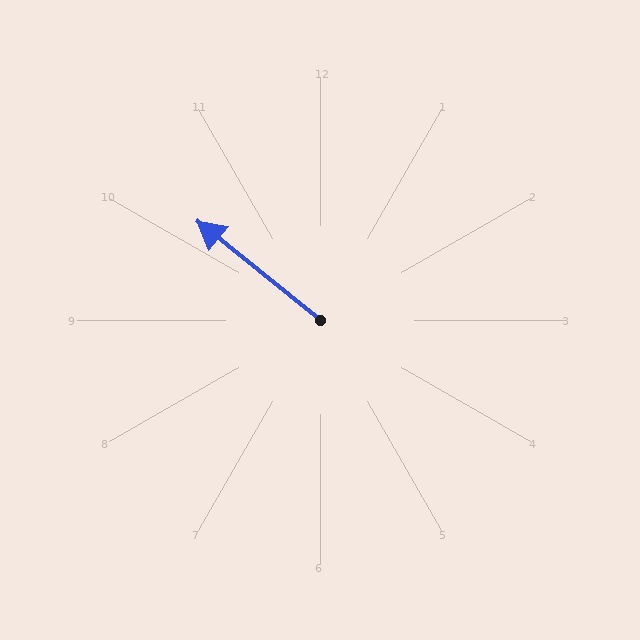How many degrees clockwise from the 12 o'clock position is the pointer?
Approximately 309 degrees.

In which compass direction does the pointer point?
Northwest.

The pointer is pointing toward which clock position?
Roughly 10 o'clock.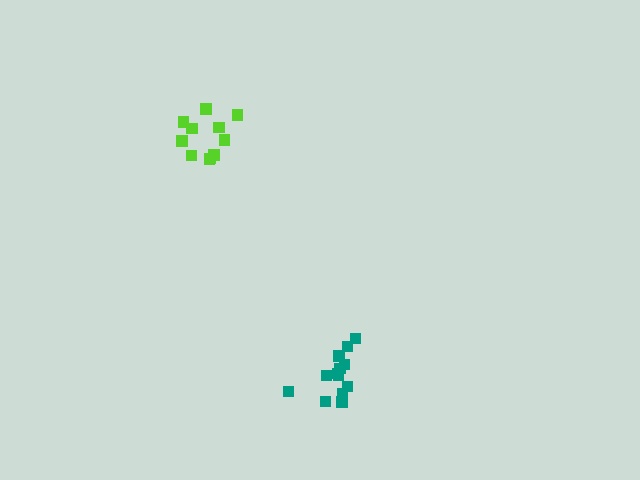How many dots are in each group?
Group 1: 13 dots, Group 2: 11 dots (24 total).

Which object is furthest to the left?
The lime cluster is leftmost.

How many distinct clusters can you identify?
There are 2 distinct clusters.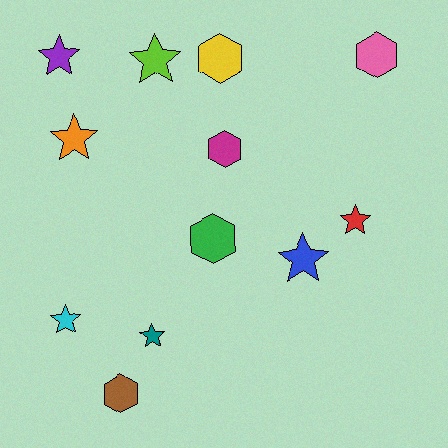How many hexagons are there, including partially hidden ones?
There are 5 hexagons.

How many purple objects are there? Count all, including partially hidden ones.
There is 1 purple object.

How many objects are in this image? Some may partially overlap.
There are 12 objects.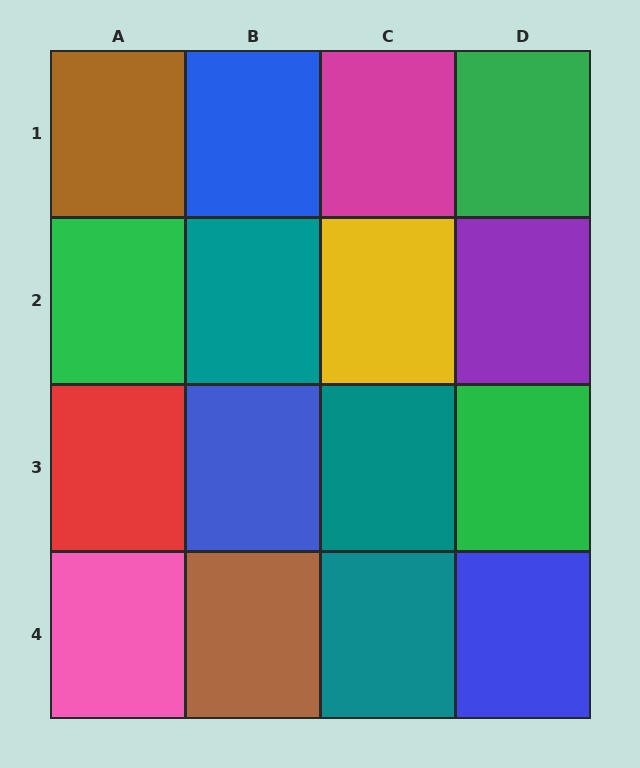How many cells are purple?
1 cell is purple.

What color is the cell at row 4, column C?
Teal.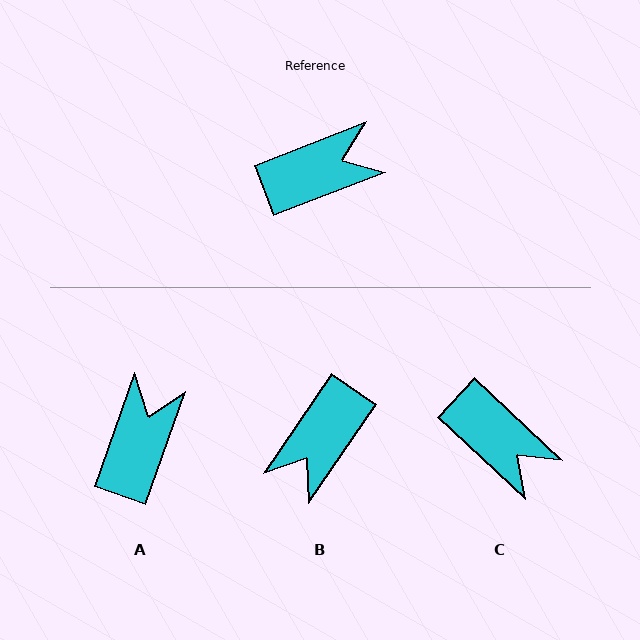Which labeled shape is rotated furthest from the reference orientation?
B, about 145 degrees away.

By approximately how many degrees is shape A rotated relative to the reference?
Approximately 49 degrees counter-clockwise.